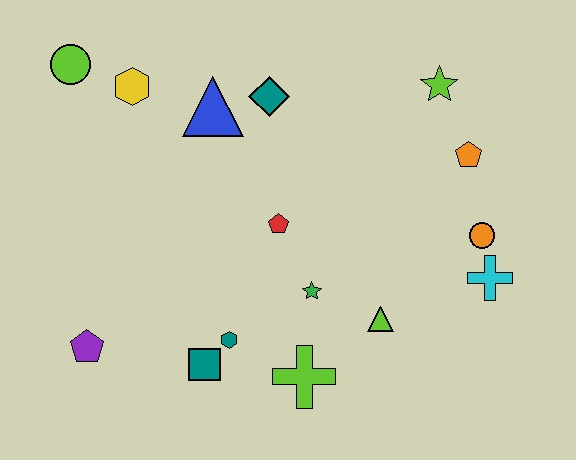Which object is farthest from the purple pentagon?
The lime star is farthest from the purple pentagon.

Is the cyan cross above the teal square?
Yes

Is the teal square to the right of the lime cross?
No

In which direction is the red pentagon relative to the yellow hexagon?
The red pentagon is to the right of the yellow hexagon.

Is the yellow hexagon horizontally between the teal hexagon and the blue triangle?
No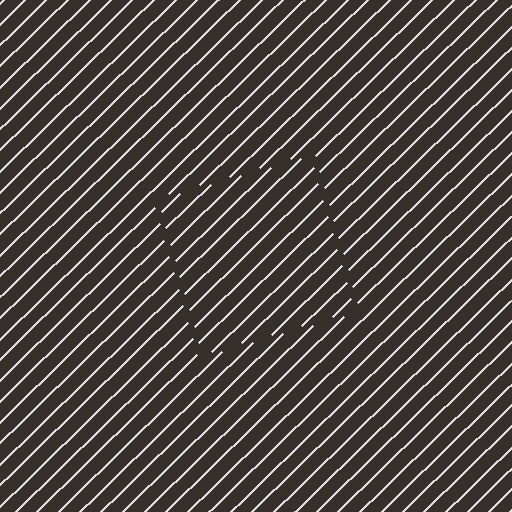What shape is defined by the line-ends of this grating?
An illusory square. The interior of the shape contains the same grating, shifted by half a period — the contour is defined by the phase discontinuity where line-ends from the inner and outer gratings abut.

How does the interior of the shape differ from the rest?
The interior of the shape contains the same grating, shifted by half a period — the contour is defined by the phase discontinuity where line-ends from the inner and outer gratings abut.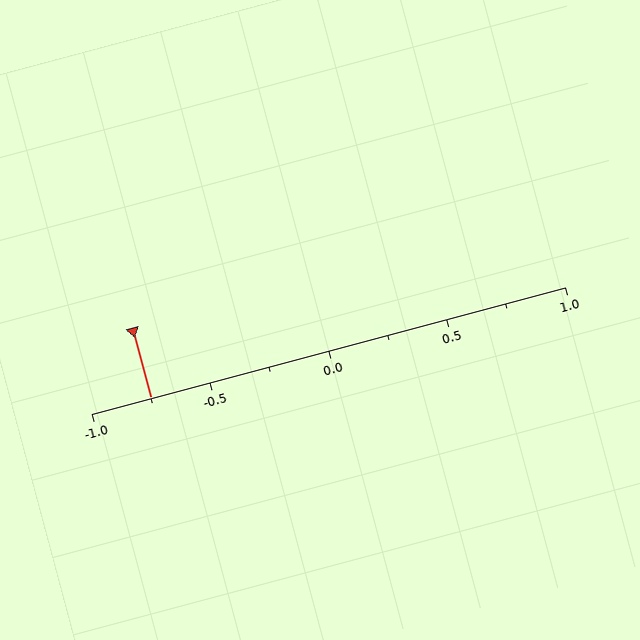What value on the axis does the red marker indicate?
The marker indicates approximately -0.75.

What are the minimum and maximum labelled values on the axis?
The axis runs from -1.0 to 1.0.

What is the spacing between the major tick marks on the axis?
The major ticks are spaced 0.5 apart.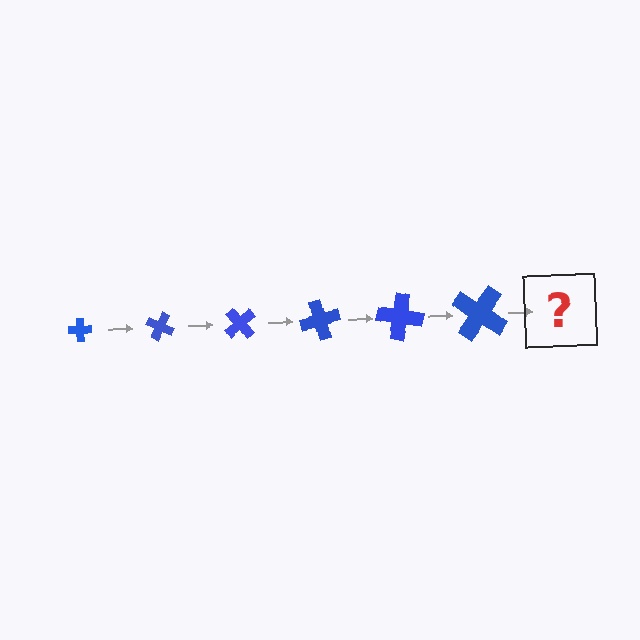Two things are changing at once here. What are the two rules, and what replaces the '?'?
The two rules are that the cross grows larger each step and it rotates 25 degrees each step. The '?' should be a cross, larger than the previous one and rotated 150 degrees from the start.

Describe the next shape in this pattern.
It should be a cross, larger than the previous one and rotated 150 degrees from the start.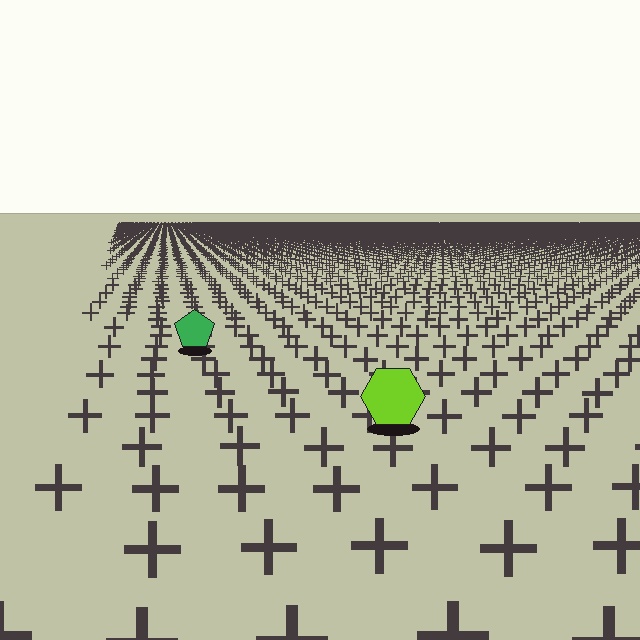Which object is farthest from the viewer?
The green pentagon is farthest from the viewer. It appears smaller and the ground texture around it is denser.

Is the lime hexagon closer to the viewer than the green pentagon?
Yes. The lime hexagon is closer — you can tell from the texture gradient: the ground texture is coarser near it.